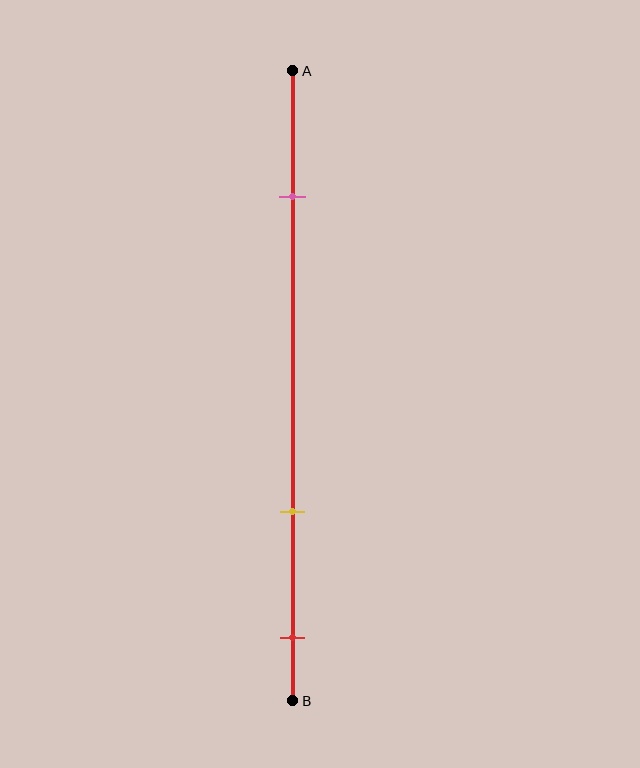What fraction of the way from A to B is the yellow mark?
The yellow mark is approximately 70% (0.7) of the way from A to B.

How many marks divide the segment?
There are 3 marks dividing the segment.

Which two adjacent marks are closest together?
The yellow and red marks are the closest adjacent pair.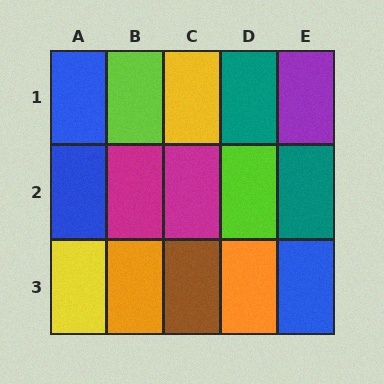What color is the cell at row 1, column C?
Yellow.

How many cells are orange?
2 cells are orange.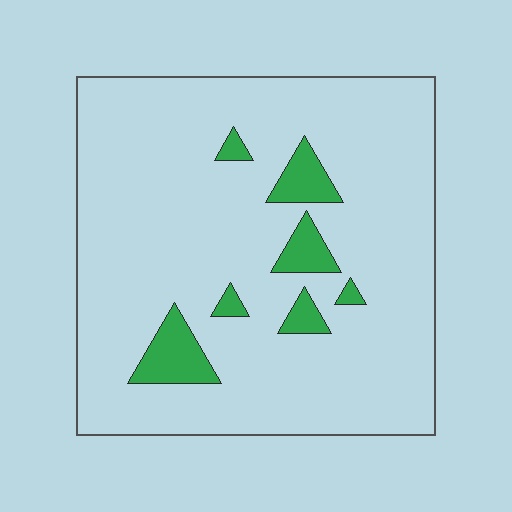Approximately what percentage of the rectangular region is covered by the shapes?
Approximately 10%.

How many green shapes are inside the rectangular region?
7.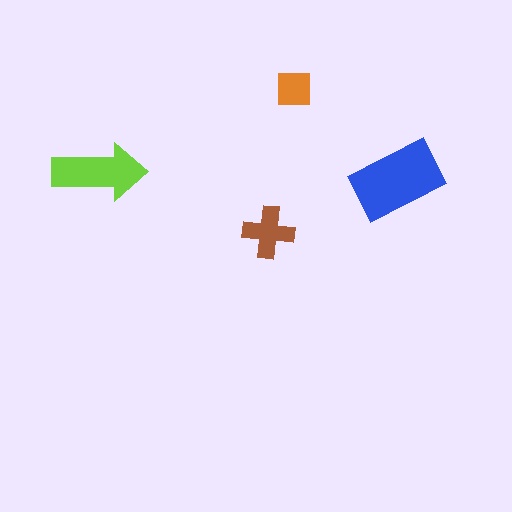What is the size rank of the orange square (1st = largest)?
4th.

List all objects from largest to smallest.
The blue rectangle, the lime arrow, the brown cross, the orange square.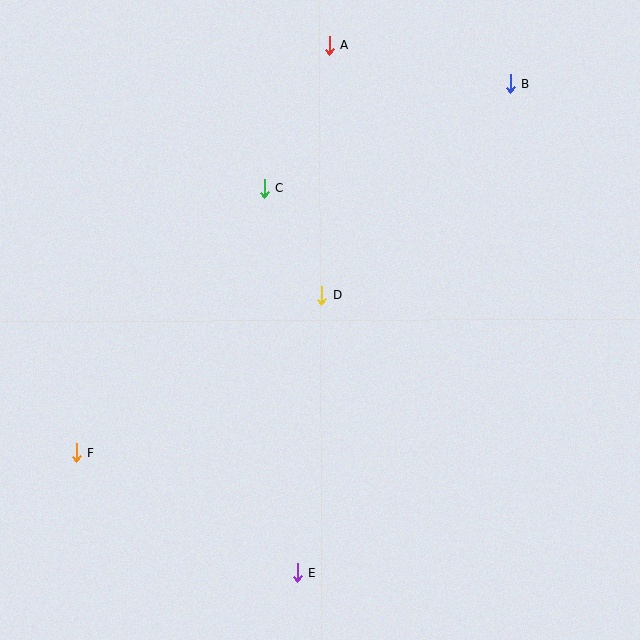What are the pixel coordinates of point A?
Point A is at (329, 45).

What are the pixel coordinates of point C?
Point C is at (265, 188).